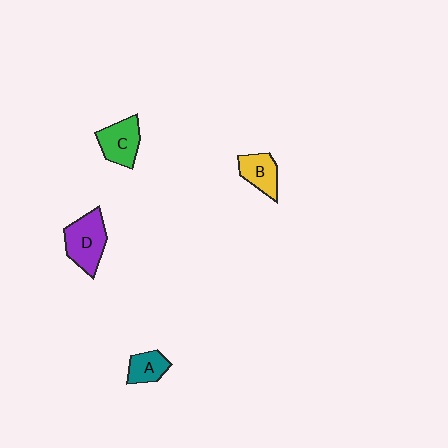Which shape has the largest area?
Shape D (purple).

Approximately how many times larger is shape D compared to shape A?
Approximately 1.8 times.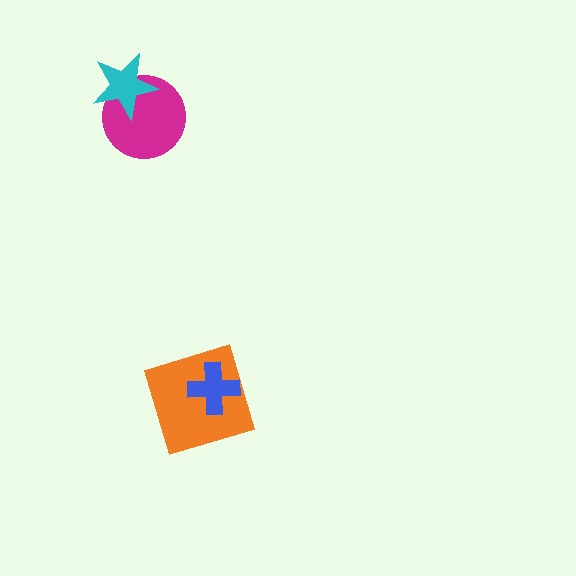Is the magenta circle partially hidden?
Yes, it is partially covered by another shape.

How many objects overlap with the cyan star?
1 object overlaps with the cyan star.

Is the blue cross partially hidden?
No, no other shape covers it.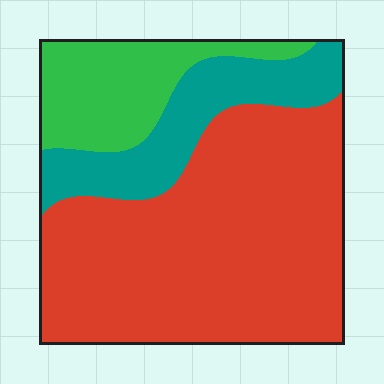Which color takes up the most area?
Red, at roughly 65%.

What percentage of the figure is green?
Green covers 18% of the figure.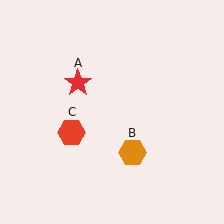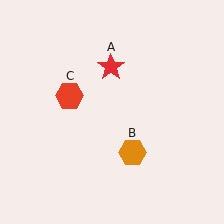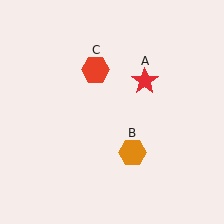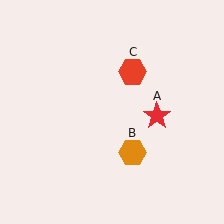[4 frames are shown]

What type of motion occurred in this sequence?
The red star (object A), red hexagon (object C) rotated clockwise around the center of the scene.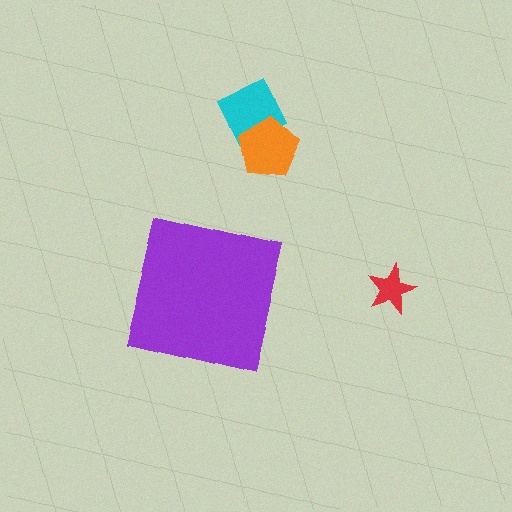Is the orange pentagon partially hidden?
No, the orange pentagon is fully visible.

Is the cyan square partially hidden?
No, the cyan square is fully visible.